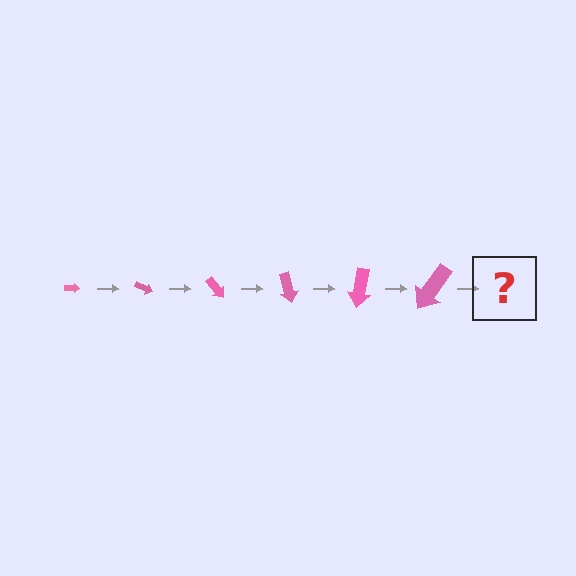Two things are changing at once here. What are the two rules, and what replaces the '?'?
The two rules are that the arrow grows larger each step and it rotates 25 degrees each step. The '?' should be an arrow, larger than the previous one and rotated 150 degrees from the start.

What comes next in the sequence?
The next element should be an arrow, larger than the previous one and rotated 150 degrees from the start.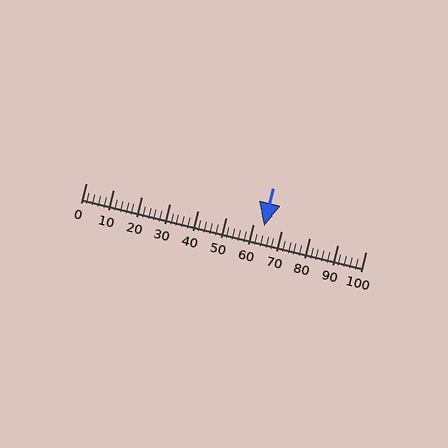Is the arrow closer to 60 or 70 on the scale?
The arrow is closer to 60.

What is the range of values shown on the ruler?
The ruler shows values from 0 to 100.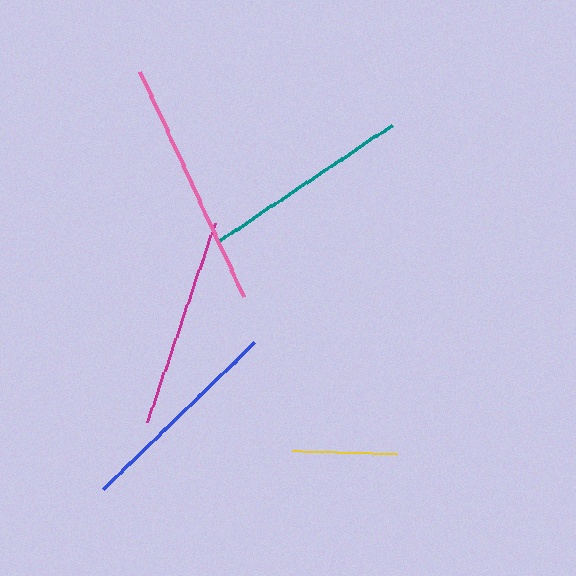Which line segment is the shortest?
The yellow line is the shortest at approximately 105 pixels.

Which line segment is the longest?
The pink line is the longest at approximately 247 pixels.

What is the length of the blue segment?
The blue segment is approximately 211 pixels long.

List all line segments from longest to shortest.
From longest to shortest: pink, blue, magenta, teal, yellow.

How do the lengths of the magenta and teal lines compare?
The magenta and teal lines are approximately the same length.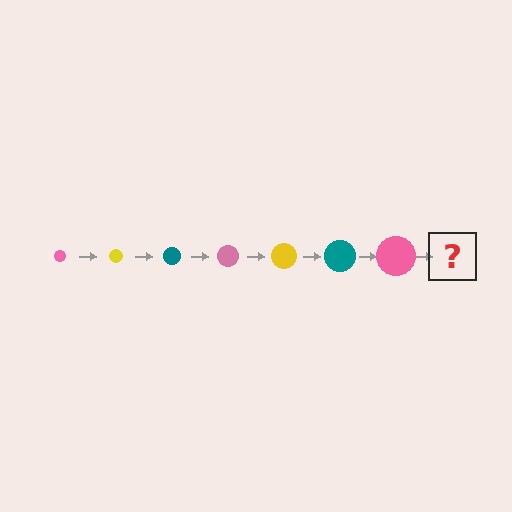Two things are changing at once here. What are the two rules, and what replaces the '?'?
The two rules are that the circle grows larger each step and the color cycles through pink, yellow, and teal. The '?' should be a yellow circle, larger than the previous one.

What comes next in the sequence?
The next element should be a yellow circle, larger than the previous one.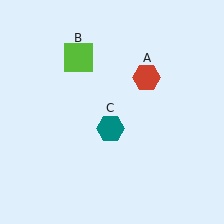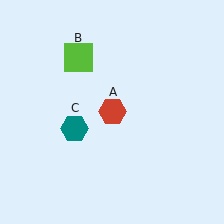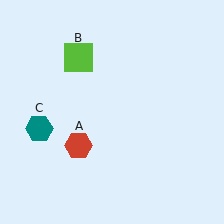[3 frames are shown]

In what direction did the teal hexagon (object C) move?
The teal hexagon (object C) moved left.